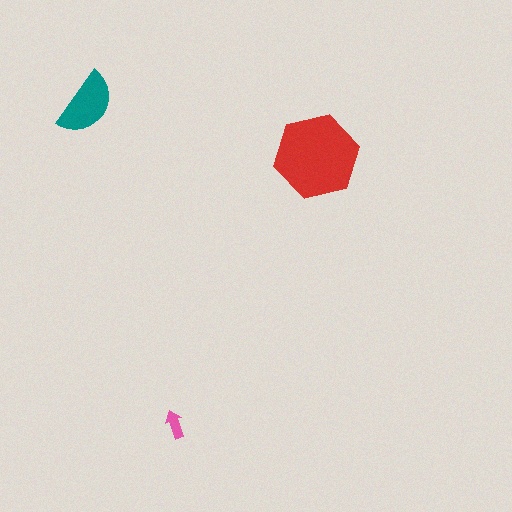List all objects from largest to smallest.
The red hexagon, the teal semicircle, the pink arrow.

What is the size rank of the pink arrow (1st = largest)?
3rd.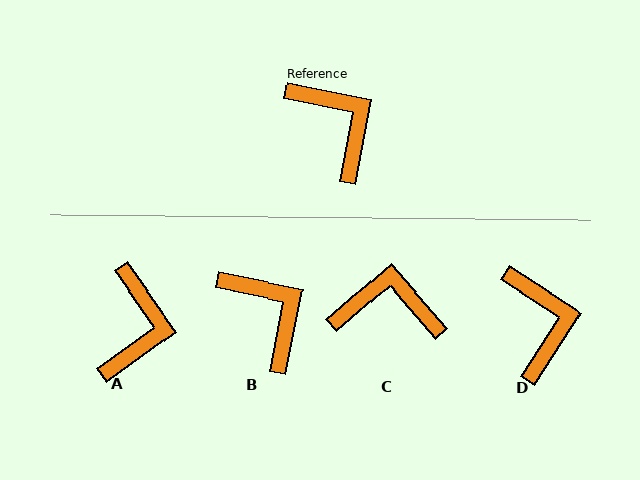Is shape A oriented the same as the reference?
No, it is off by about 44 degrees.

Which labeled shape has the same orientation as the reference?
B.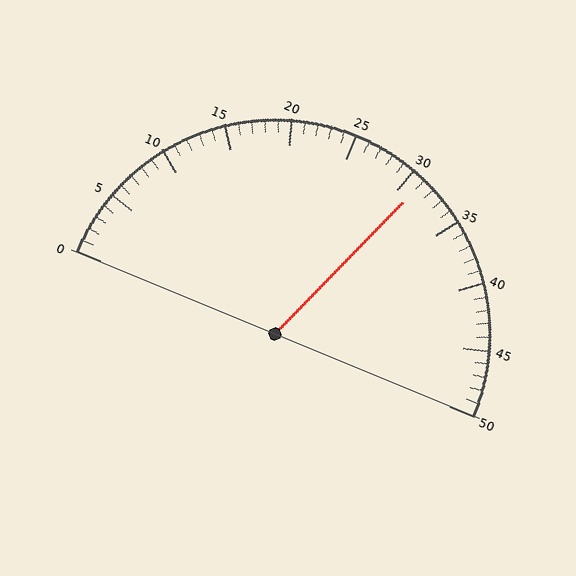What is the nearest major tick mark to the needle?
The nearest major tick mark is 30.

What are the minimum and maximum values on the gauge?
The gauge ranges from 0 to 50.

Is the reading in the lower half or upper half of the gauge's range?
The reading is in the upper half of the range (0 to 50).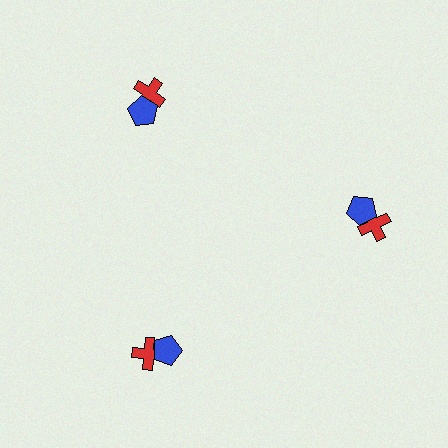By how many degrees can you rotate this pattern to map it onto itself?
The pattern maps onto itself every 120 degrees of rotation.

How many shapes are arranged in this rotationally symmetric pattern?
There are 6 shapes, arranged in 3 groups of 2.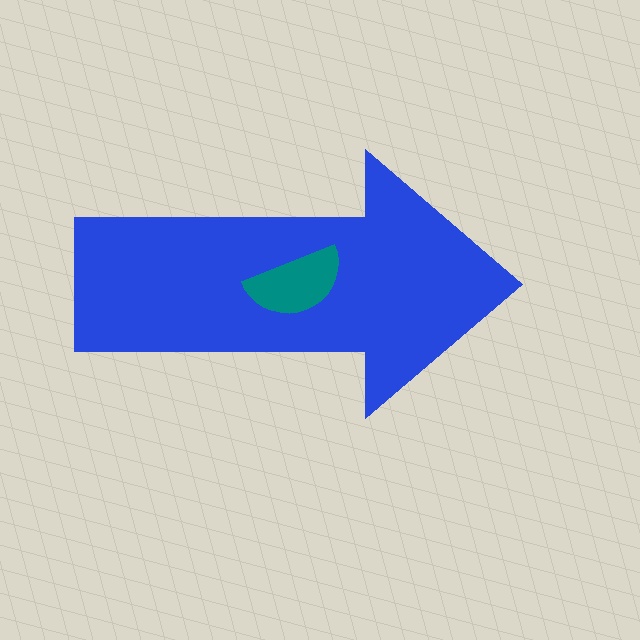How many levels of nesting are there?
2.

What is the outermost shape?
The blue arrow.